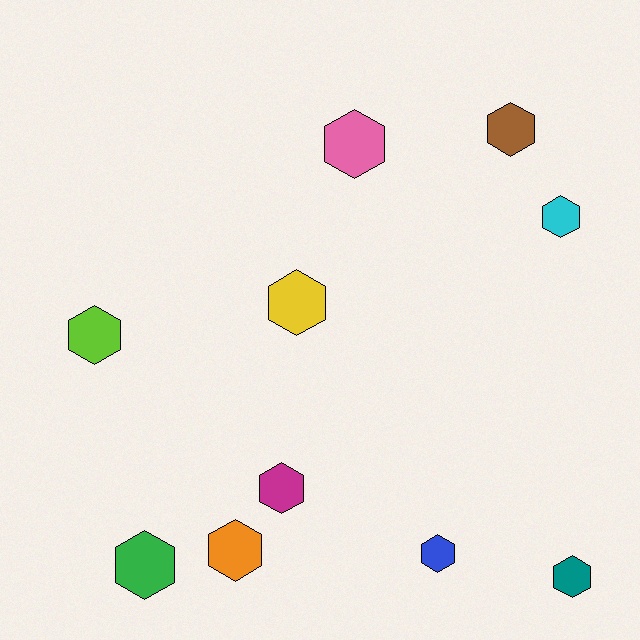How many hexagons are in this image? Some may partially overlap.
There are 10 hexagons.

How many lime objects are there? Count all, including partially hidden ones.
There is 1 lime object.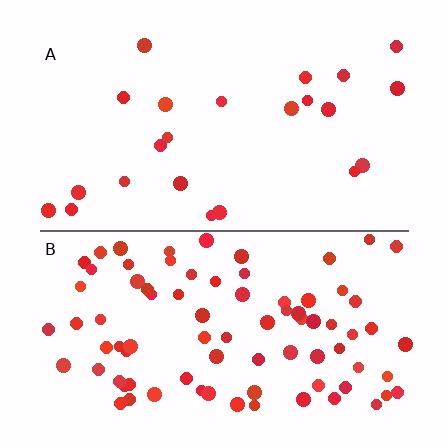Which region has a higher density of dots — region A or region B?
B (the bottom).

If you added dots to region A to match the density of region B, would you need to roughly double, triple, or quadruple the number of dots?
Approximately quadruple.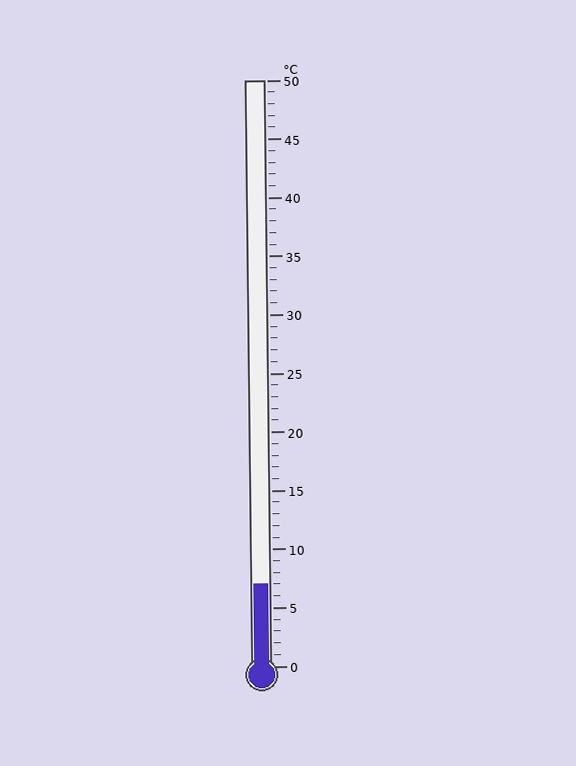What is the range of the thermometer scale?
The thermometer scale ranges from 0°C to 50°C.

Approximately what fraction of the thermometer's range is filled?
The thermometer is filled to approximately 15% of its range.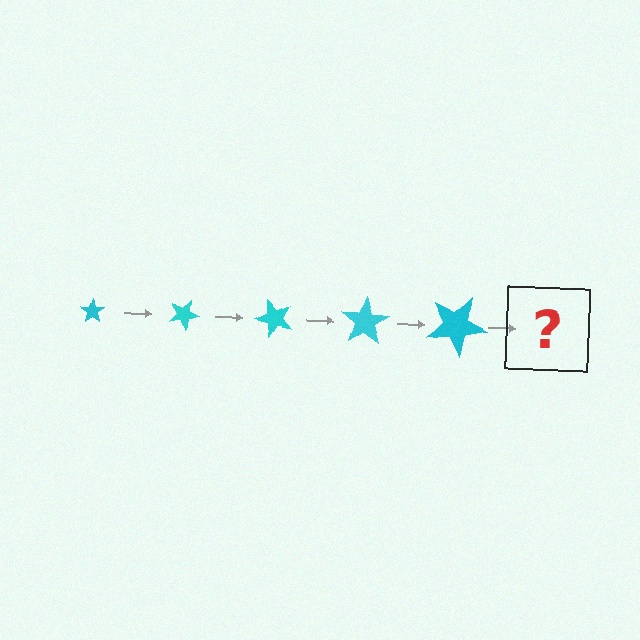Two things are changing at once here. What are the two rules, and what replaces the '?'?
The two rules are that the star grows larger each step and it rotates 25 degrees each step. The '?' should be a star, larger than the previous one and rotated 125 degrees from the start.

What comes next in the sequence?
The next element should be a star, larger than the previous one and rotated 125 degrees from the start.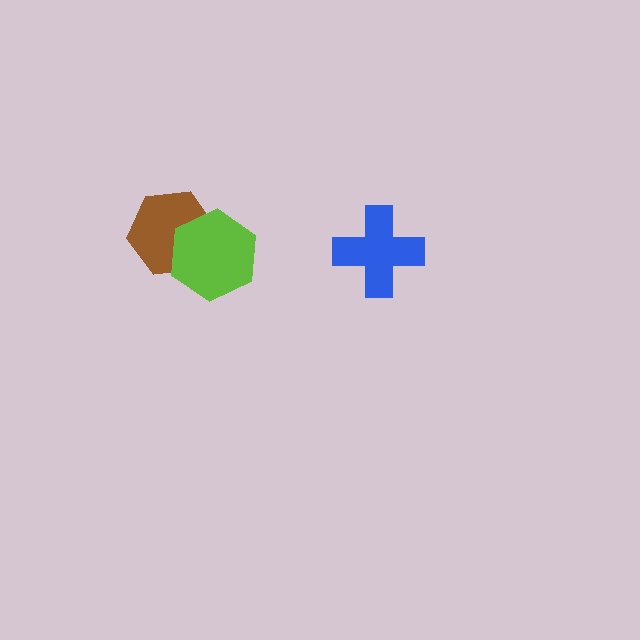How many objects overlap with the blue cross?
0 objects overlap with the blue cross.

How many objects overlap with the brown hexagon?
1 object overlaps with the brown hexagon.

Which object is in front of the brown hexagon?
The lime hexagon is in front of the brown hexagon.